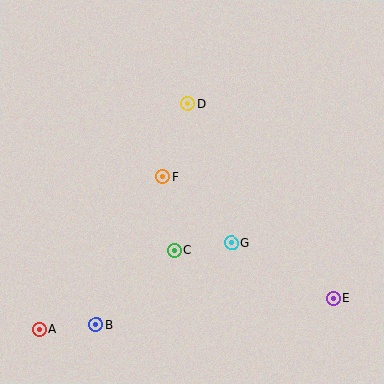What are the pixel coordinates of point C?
Point C is at (174, 250).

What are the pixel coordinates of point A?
Point A is at (40, 329).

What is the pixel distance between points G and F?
The distance between G and F is 96 pixels.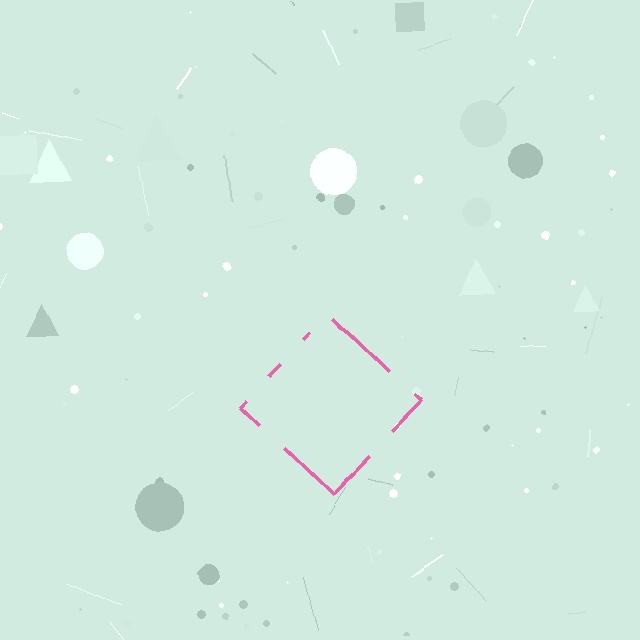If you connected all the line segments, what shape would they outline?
They would outline a diamond.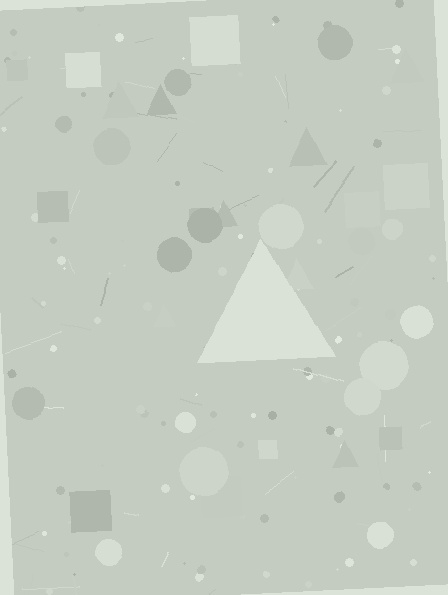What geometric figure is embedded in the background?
A triangle is embedded in the background.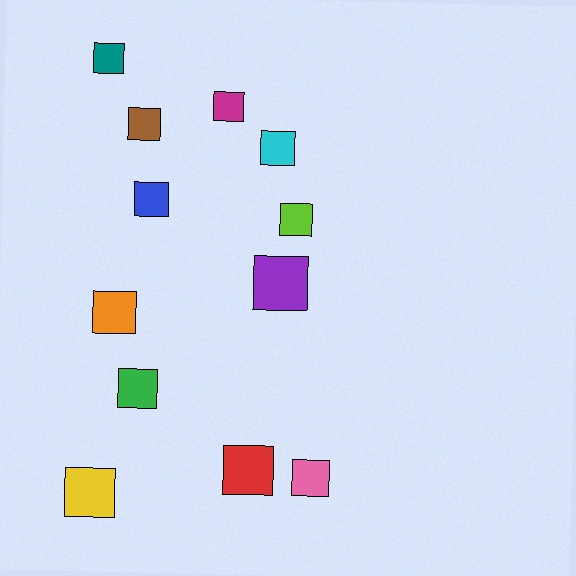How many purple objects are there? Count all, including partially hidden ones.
There is 1 purple object.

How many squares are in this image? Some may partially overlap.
There are 12 squares.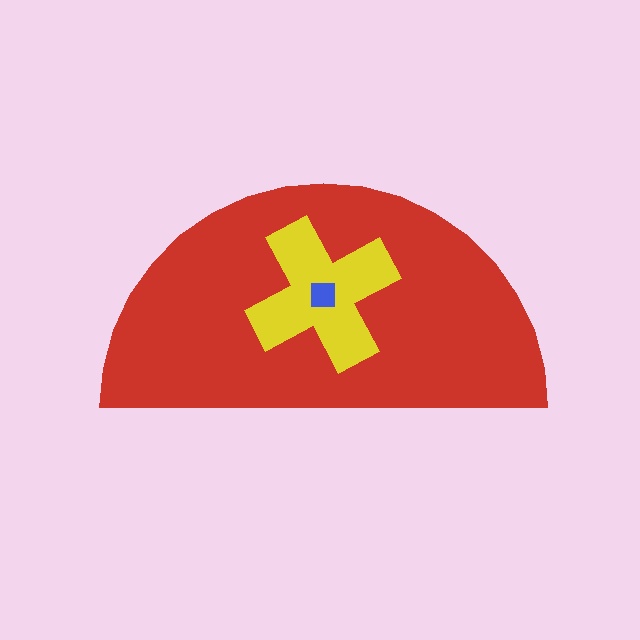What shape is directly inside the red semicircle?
The yellow cross.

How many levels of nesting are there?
3.